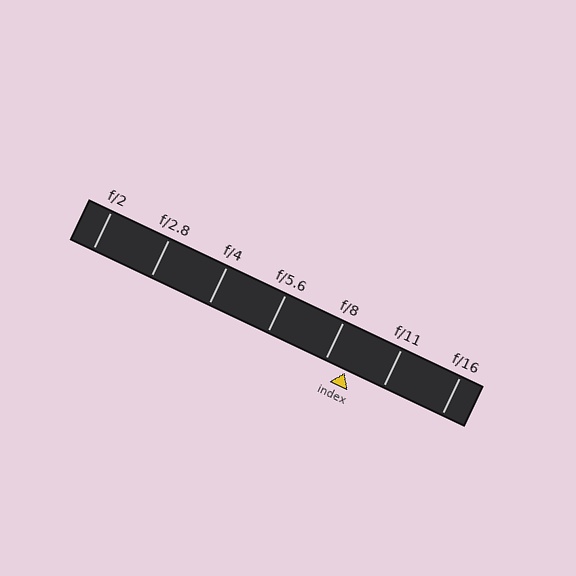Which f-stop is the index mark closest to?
The index mark is closest to f/8.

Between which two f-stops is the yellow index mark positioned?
The index mark is between f/8 and f/11.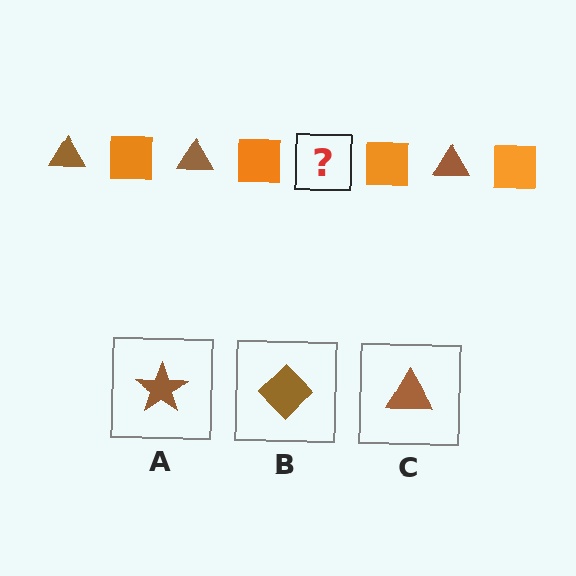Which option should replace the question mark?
Option C.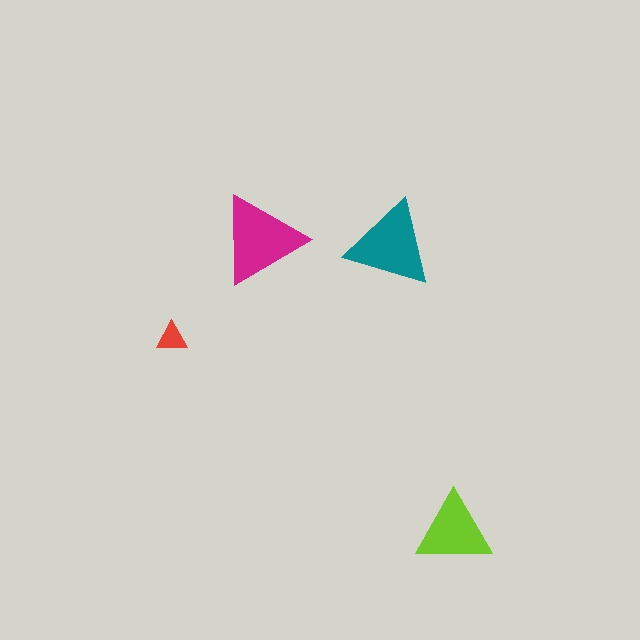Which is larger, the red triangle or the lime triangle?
The lime one.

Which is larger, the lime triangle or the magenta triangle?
The magenta one.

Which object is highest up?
The magenta triangle is topmost.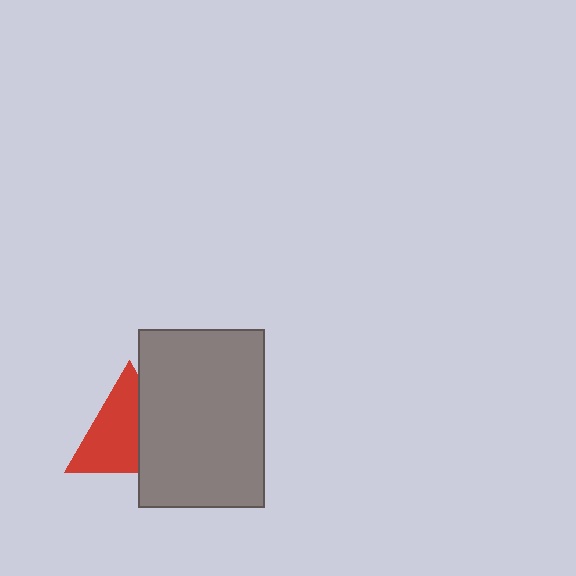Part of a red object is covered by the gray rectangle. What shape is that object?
It is a triangle.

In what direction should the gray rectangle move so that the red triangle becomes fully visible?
The gray rectangle should move right. That is the shortest direction to clear the overlap and leave the red triangle fully visible.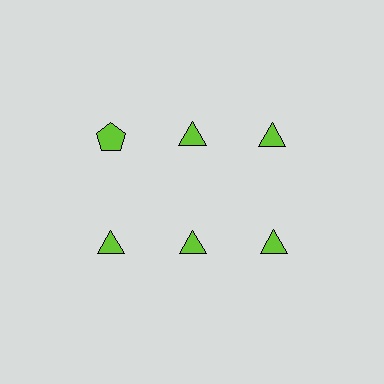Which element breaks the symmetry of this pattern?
The lime pentagon in the top row, leftmost column breaks the symmetry. All other shapes are lime triangles.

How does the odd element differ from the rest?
It has a different shape: pentagon instead of triangle.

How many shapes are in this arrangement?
There are 6 shapes arranged in a grid pattern.